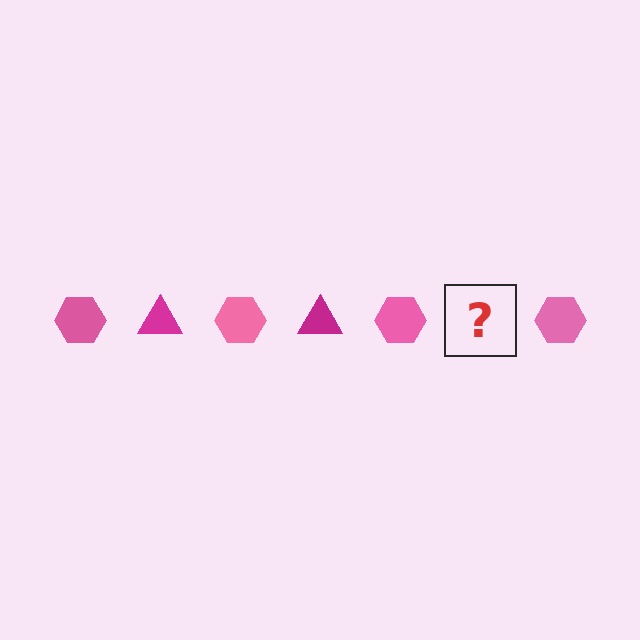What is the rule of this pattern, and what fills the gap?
The rule is that the pattern alternates between pink hexagon and magenta triangle. The gap should be filled with a magenta triangle.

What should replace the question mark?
The question mark should be replaced with a magenta triangle.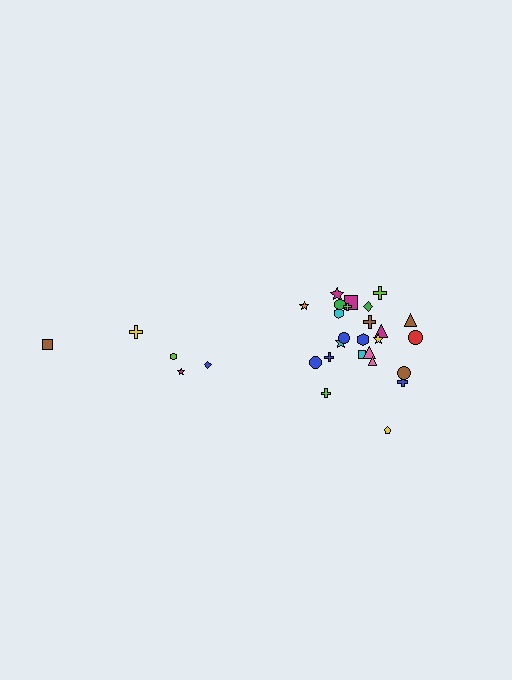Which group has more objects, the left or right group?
The right group.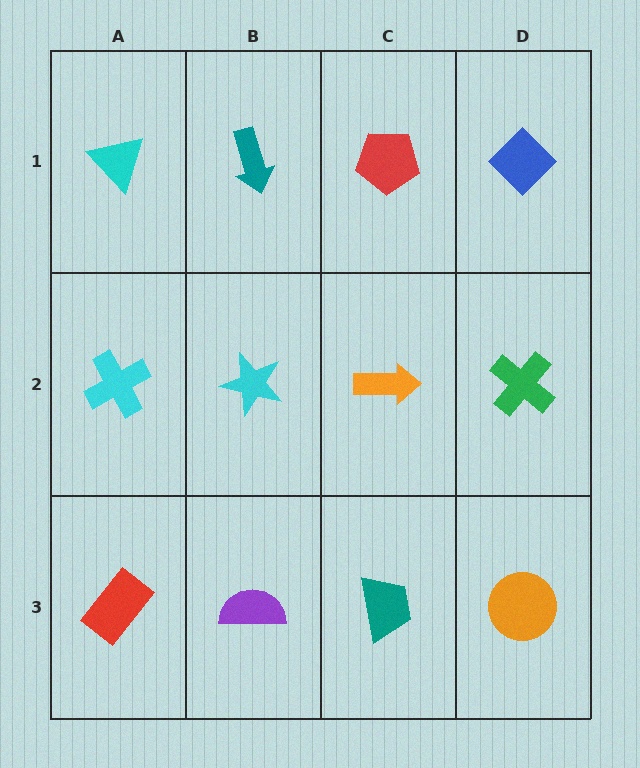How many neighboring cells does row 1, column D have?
2.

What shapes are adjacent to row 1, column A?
A cyan cross (row 2, column A), a teal arrow (row 1, column B).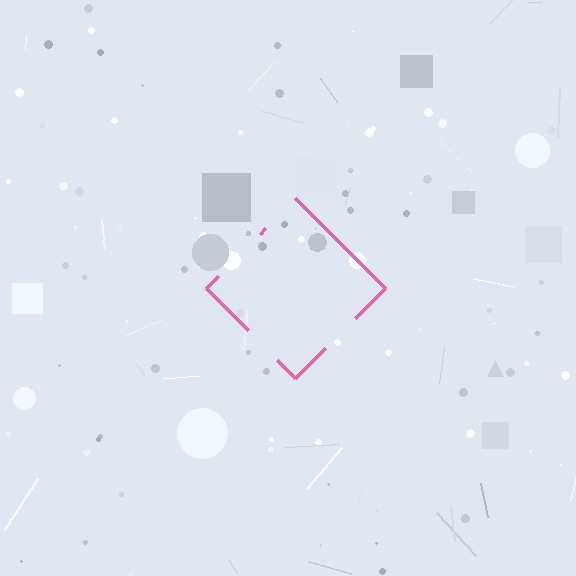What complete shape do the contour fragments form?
The contour fragments form a diamond.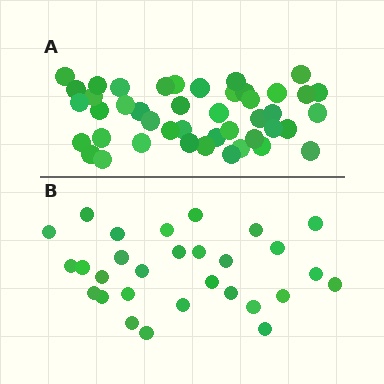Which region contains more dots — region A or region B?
Region A (the top region) has more dots.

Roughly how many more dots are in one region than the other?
Region A has approximately 15 more dots than region B.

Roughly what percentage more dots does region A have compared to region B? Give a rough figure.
About 50% more.